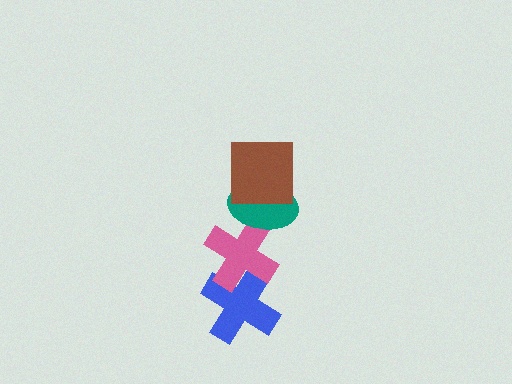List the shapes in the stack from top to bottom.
From top to bottom: the brown square, the teal ellipse, the pink cross, the blue cross.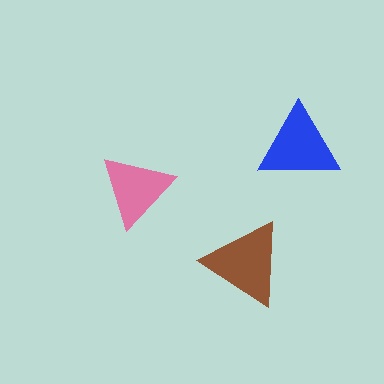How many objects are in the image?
There are 3 objects in the image.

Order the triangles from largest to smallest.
the brown one, the blue one, the pink one.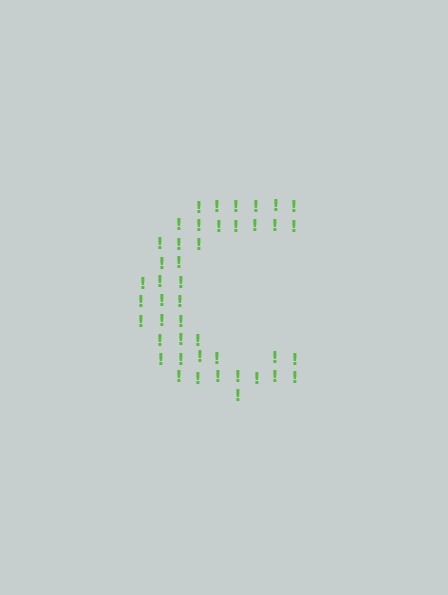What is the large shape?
The large shape is the letter C.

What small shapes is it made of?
It is made of small exclamation marks.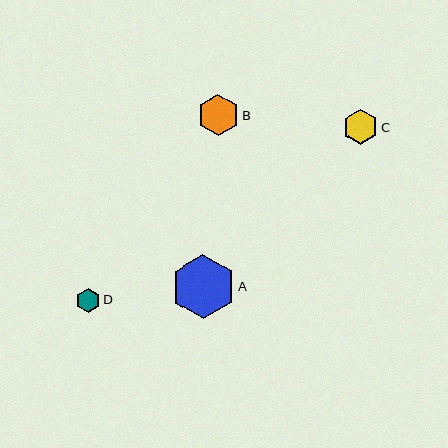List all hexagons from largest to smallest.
From largest to smallest: A, B, C, D.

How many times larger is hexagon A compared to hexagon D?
Hexagon A is approximately 2.7 times the size of hexagon D.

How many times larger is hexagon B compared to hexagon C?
Hexagon B is approximately 1.2 times the size of hexagon C.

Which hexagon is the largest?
Hexagon A is the largest with a size of approximately 64 pixels.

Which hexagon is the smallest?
Hexagon D is the smallest with a size of approximately 24 pixels.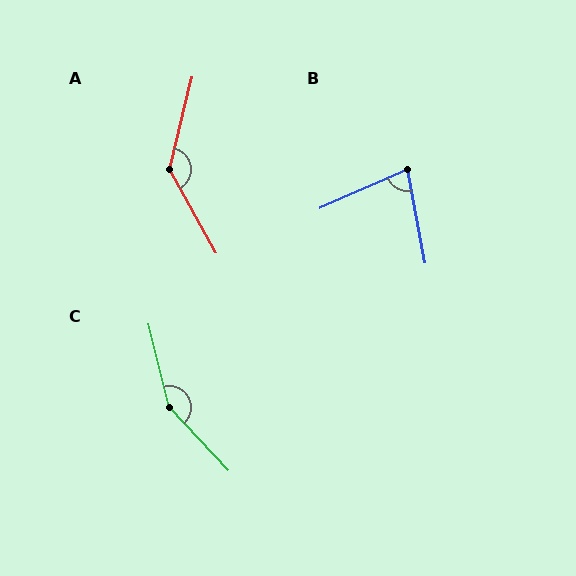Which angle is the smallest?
B, at approximately 77 degrees.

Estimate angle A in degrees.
Approximately 137 degrees.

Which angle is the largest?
C, at approximately 151 degrees.